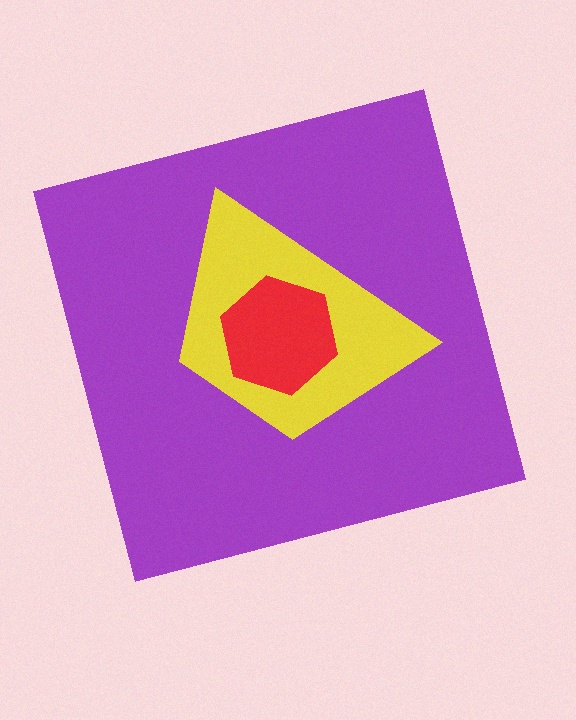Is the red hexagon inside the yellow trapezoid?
Yes.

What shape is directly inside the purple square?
The yellow trapezoid.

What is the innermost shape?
The red hexagon.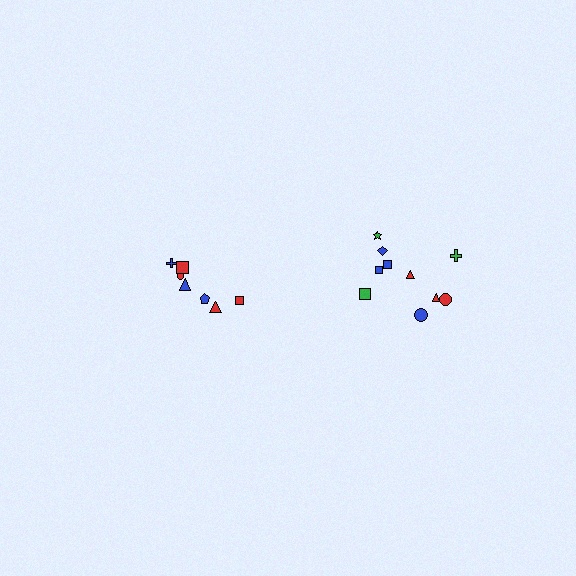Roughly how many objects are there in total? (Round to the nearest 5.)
Roughly 15 objects in total.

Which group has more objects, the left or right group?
The right group.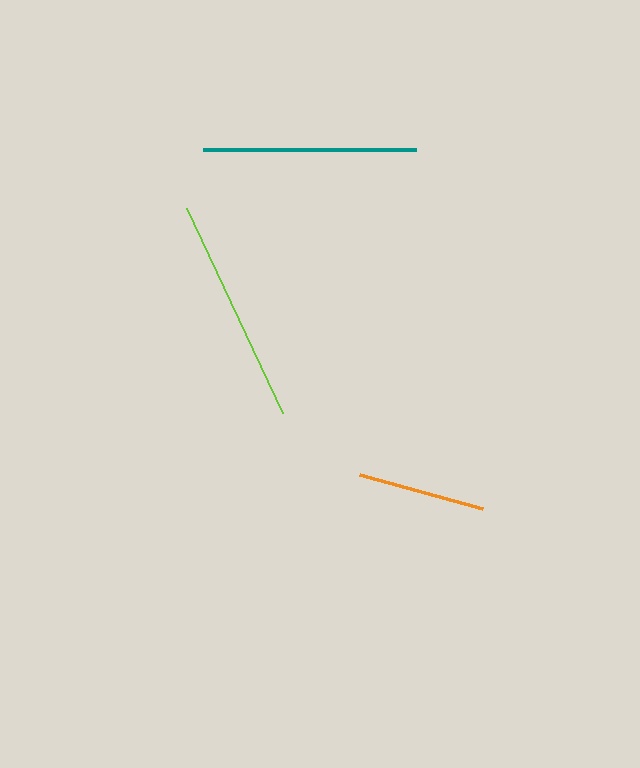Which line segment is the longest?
The lime line is the longest at approximately 227 pixels.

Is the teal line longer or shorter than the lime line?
The lime line is longer than the teal line.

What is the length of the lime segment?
The lime segment is approximately 227 pixels long.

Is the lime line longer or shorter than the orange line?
The lime line is longer than the orange line.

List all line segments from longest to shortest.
From longest to shortest: lime, teal, orange.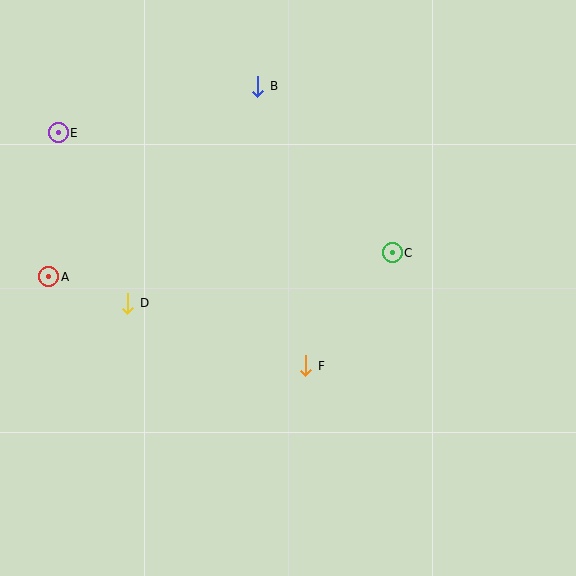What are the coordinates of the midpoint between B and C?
The midpoint between B and C is at (325, 169).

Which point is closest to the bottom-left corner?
Point D is closest to the bottom-left corner.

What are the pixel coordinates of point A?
Point A is at (49, 277).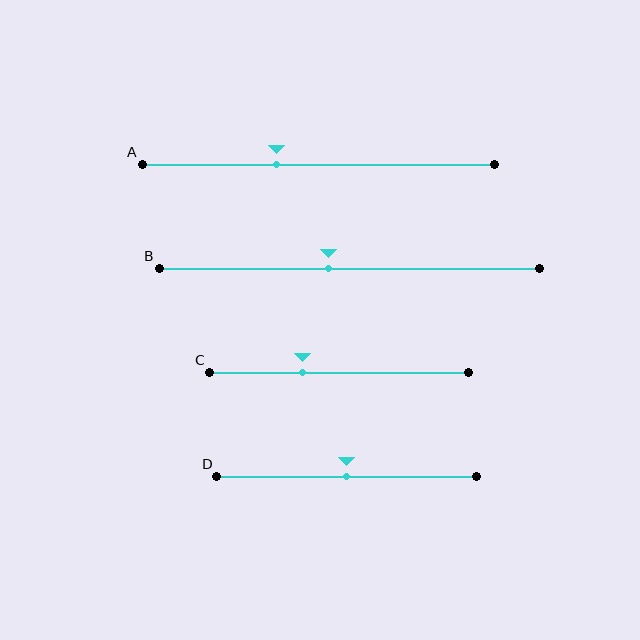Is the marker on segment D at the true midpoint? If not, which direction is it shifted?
Yes, the marker on segment D is at the true midpoint.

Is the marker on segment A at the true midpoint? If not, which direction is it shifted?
No, the marker on segment A is shifted to the left by about 12% of the segment length.